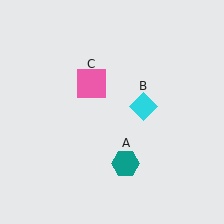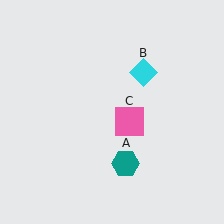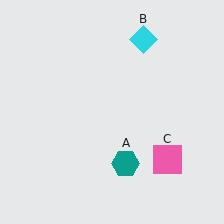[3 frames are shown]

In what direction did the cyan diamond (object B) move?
The cyan diamond (object B) moved up.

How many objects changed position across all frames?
2 objects changed position: cyan diamond (object B), pink square (object C).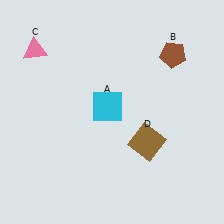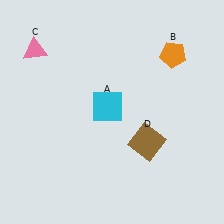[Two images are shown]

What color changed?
The pentagon (B) changed from brown in Image 1 to orange in Image 2.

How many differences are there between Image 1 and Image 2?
There is 1 difference between the two images.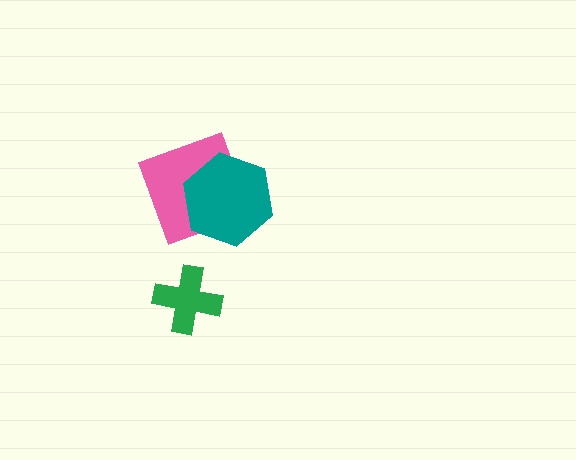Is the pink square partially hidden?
Yes, it is partially covered by another shape.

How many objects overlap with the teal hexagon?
1 object overlaps with the teal hexagon.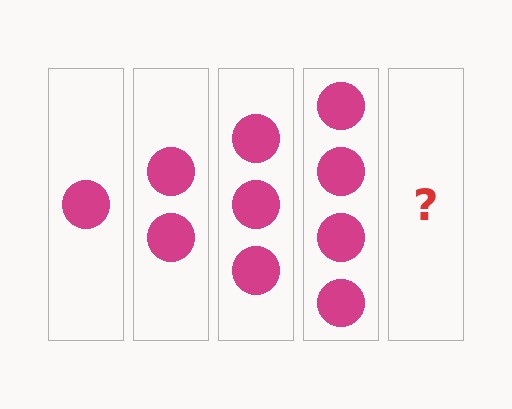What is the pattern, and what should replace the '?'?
The pattern is that each step adds one more circle. The '?' should be 5 circles.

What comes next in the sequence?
The next element should be 5 circles.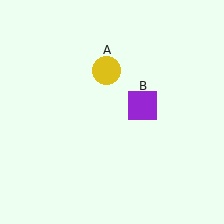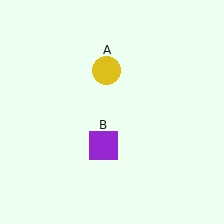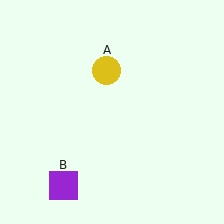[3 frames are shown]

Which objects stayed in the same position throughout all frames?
Yellow circle (object A) remained stationary.